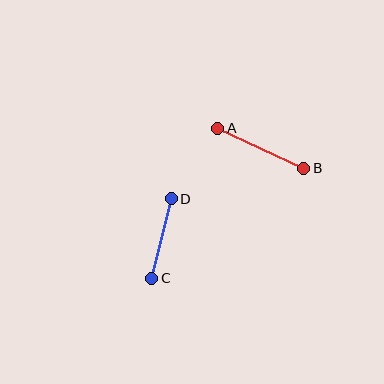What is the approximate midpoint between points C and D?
The midpoint is at approximately (161, 238) pixels.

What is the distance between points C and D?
The distance is approximately 82 pixels.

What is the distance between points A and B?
The distance is approximately 95 pixels.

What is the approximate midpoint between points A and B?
The midpoint is at approximately (261, 148) pixels.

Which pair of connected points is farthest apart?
Points A and B are farthest apart.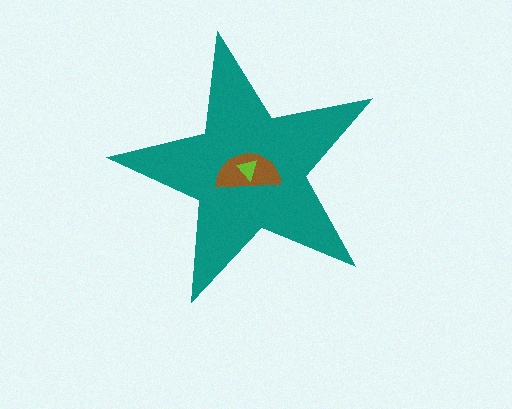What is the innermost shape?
The lime triangle.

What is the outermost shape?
The teal star.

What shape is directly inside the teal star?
The brown semicircle.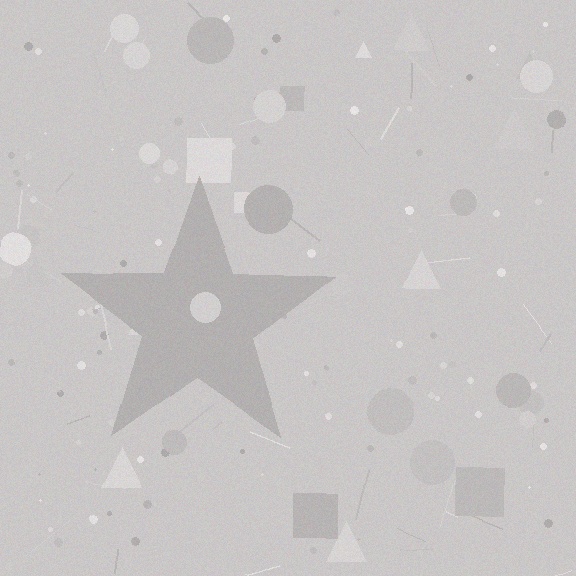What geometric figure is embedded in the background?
A star is embedded in the background.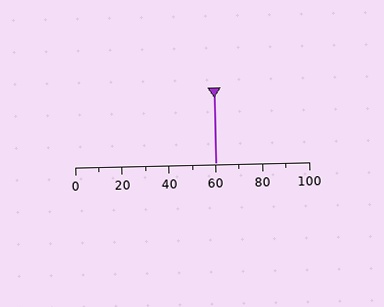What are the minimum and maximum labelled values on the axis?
The axis runs from 0 to 100.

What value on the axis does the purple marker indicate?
The marker indicates approximately 60.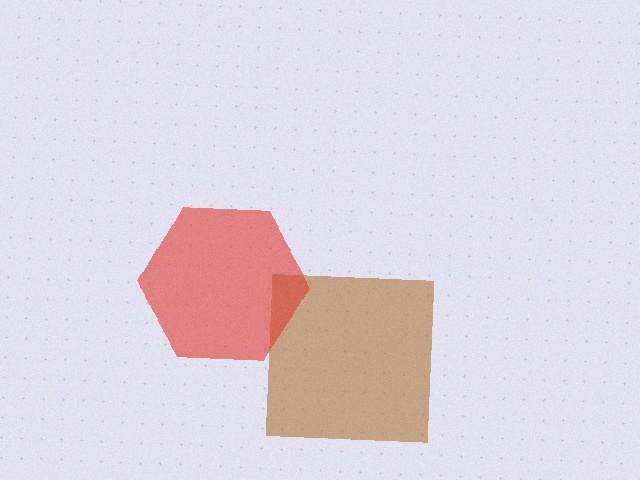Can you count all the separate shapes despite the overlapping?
Yes, there are 2 separate shapes.